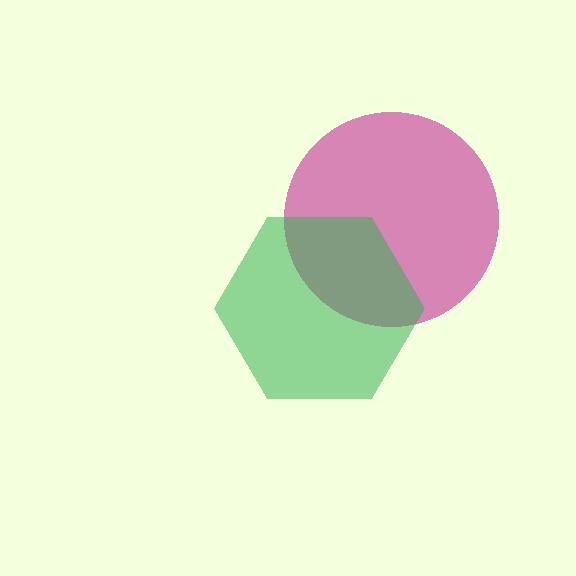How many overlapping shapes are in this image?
There are 2 overlapping shapes in the image.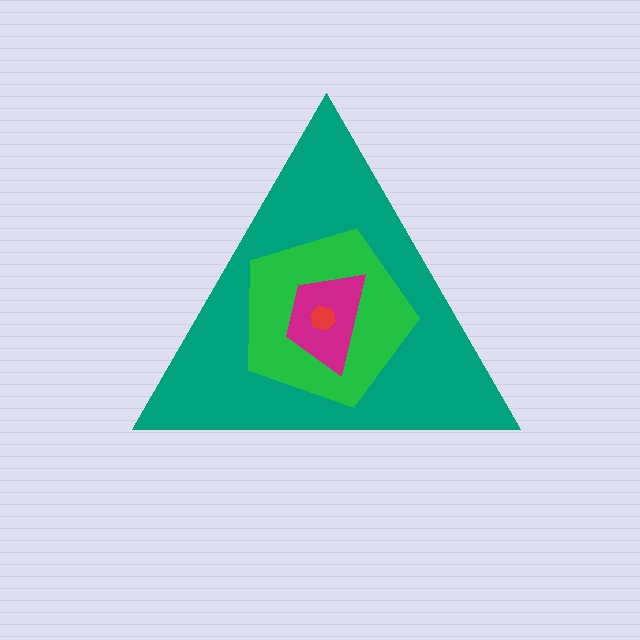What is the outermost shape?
The teal triangle.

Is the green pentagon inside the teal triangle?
Yes.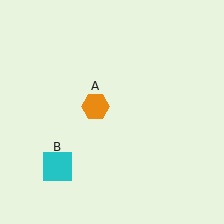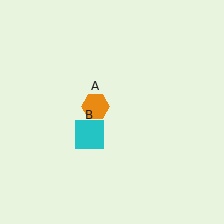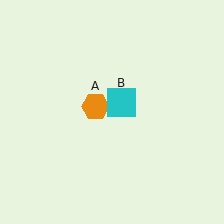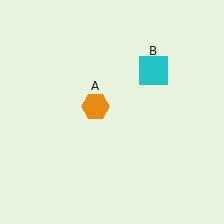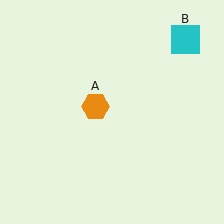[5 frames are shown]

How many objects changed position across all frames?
1 object changed position: cyan square (object B).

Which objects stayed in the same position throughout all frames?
Orange hexagon (object A) remained stationary.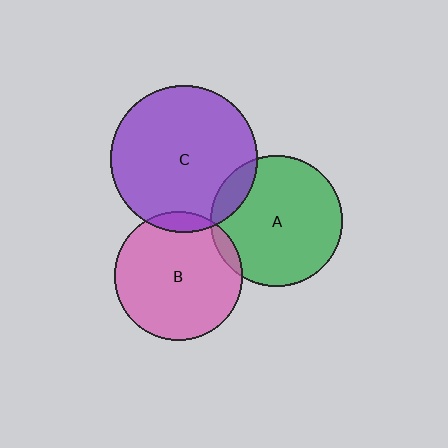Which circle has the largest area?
Circle C (purple).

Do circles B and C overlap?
Yes.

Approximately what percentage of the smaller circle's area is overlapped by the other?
Approximately 10%.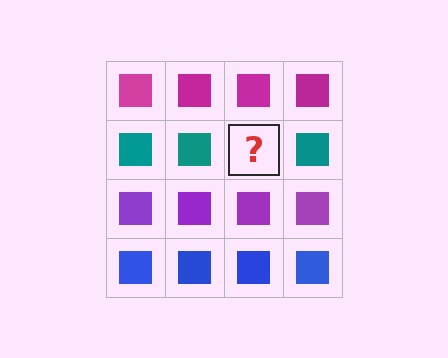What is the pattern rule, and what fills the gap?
The rule is that each row has a consistent color. The gap should be filled with a teal square.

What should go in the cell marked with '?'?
The missing cell should contain a teal square.